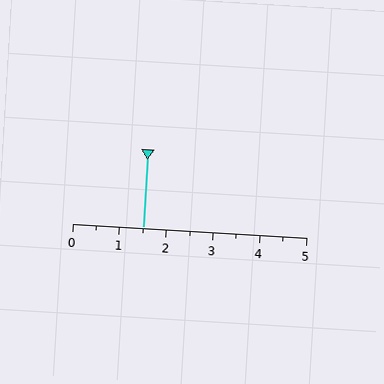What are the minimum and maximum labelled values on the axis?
The axis runs from 0 to 5.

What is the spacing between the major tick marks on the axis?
The major ticks are spaced 1 apart.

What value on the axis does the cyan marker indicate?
The marker indicates approximately 1.5.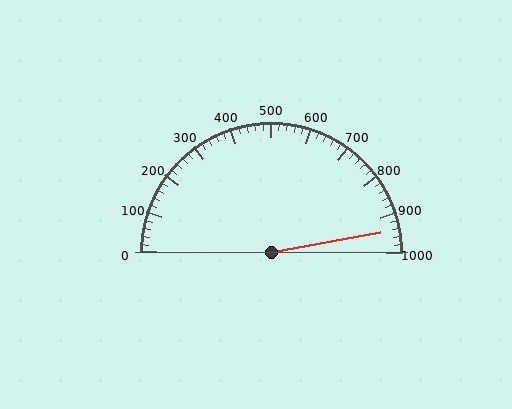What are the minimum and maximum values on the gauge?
The gauge ranges from 0 to 1000.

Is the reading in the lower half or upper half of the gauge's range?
The reading is in the upper half of the range (0 to 1000).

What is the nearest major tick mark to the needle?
The nearest major tick mark is 900.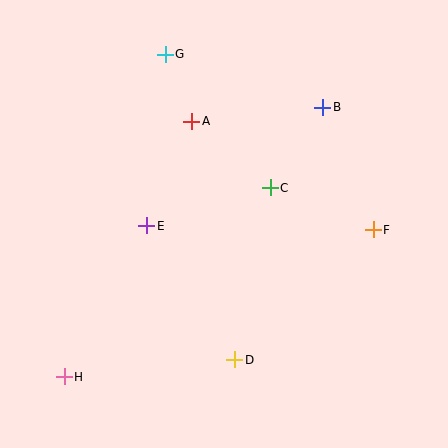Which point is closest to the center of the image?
Point C at (270, 188) is closest to the center.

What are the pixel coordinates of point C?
Point C is at (270, 188).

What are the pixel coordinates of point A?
Point A is at (192, 121).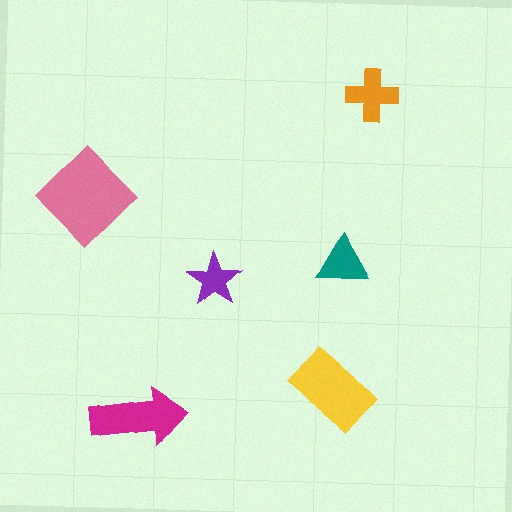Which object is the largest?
The pink diamond.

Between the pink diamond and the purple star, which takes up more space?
The pink diamond.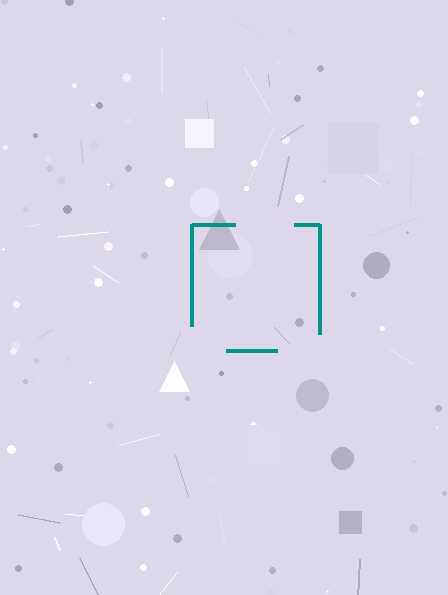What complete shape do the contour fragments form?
The contour fragments form a square.